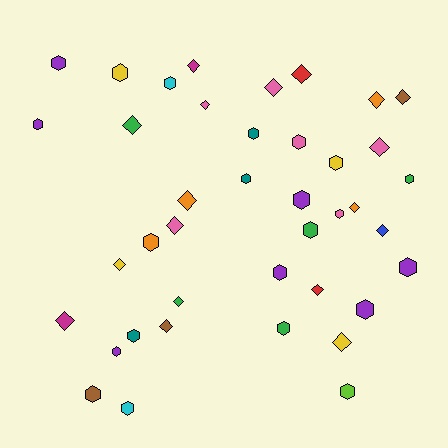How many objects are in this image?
There are 40 objects.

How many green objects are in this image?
There are 5 green objects.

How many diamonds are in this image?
There are 18 diamonds.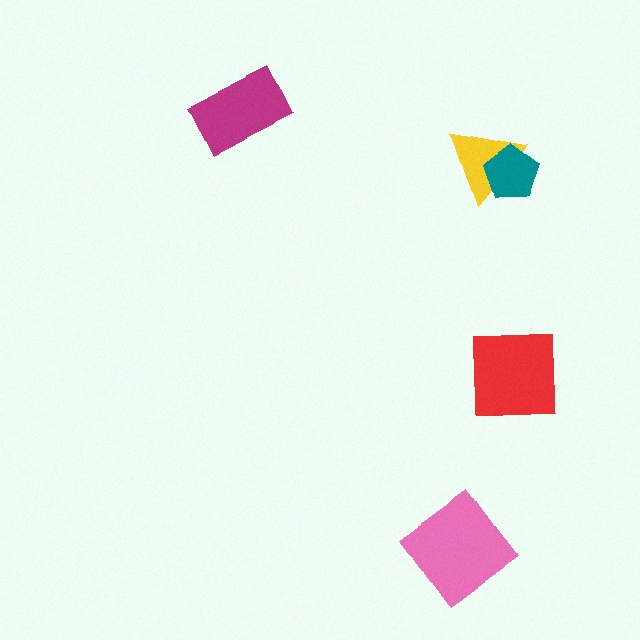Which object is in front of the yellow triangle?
The teal pentagon is in front of the yellow triangle.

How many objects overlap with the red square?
0 objects overlap with the red square.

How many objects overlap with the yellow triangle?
1 object overlaps with the yellow triangle.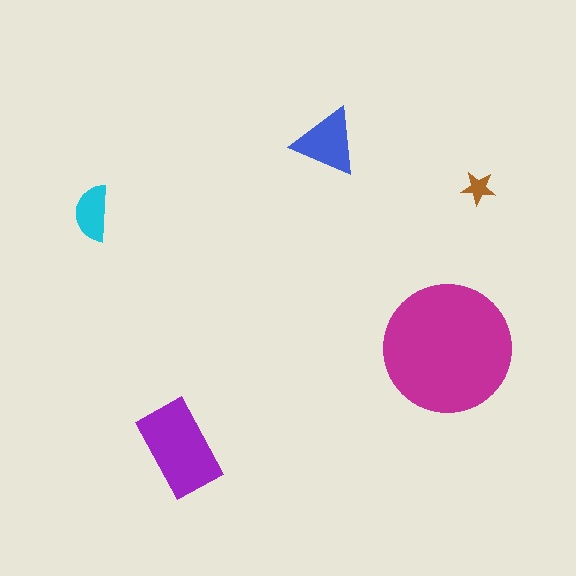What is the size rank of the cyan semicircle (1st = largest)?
4th.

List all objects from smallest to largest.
The brown star, the cyan semicircle, the blue triangle, the purple rectangle, the magenta circle.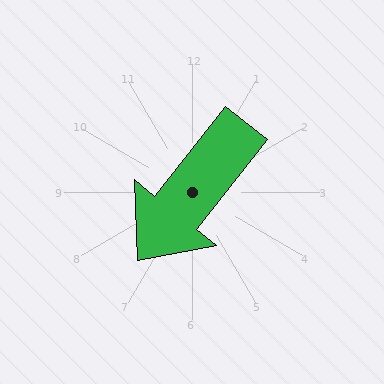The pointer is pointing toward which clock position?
Roughly 7 o'clock.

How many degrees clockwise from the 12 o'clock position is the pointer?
Approximately 218 degrees.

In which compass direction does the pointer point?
Southwest.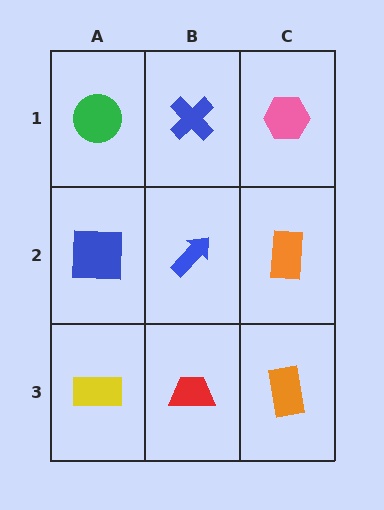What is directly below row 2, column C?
An orange rectangle.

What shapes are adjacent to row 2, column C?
A pink hexagon (row 1, column C), an orange rectangle (row 3, column C), a blue arrow (row 2, column B).